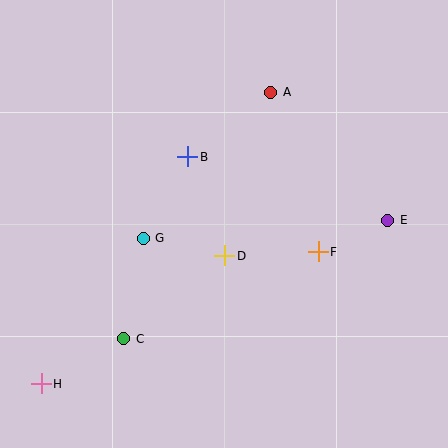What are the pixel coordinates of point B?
Point B is at (188, 157).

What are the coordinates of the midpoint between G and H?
The midpoint between G and H is at (92, 311).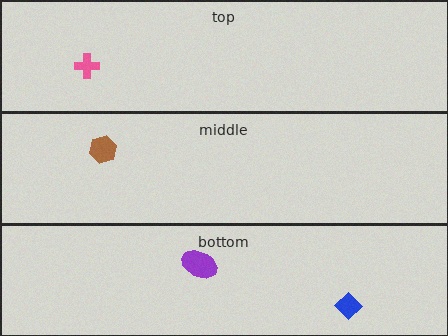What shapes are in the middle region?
The brown hexagon.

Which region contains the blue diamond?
The bottom region.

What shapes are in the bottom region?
The purple ellipse, the blue diamond.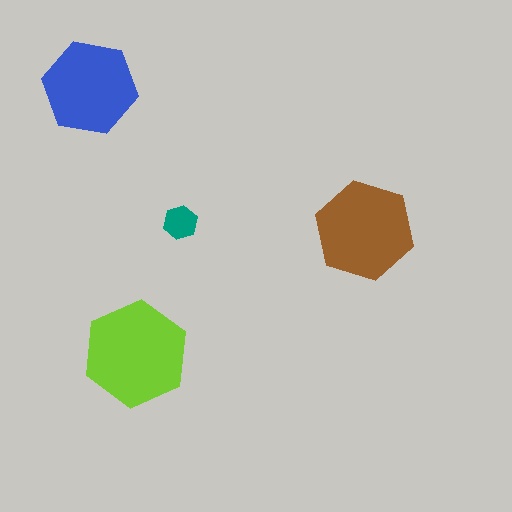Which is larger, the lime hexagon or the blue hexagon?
The lime one.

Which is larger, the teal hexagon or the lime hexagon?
The lime one.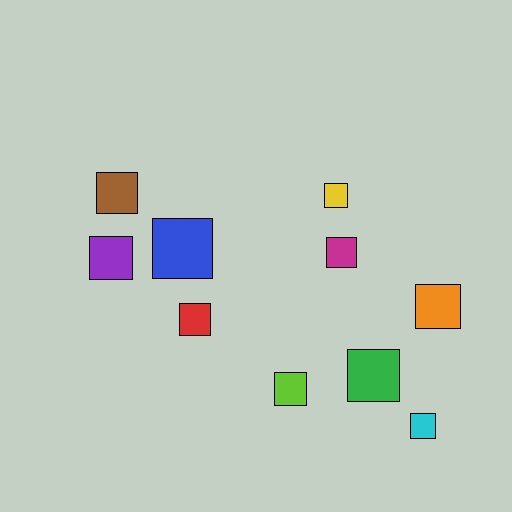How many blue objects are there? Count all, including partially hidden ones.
There is 1 blue object.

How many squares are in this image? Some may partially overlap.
There are 10 squares.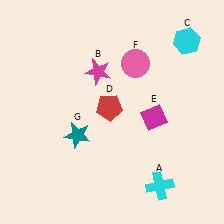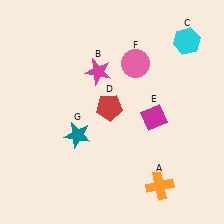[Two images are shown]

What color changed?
The cross (A) changed from cyan in Image 1 to orange in Image 2.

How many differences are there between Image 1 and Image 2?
There is 1 difference between the two images.